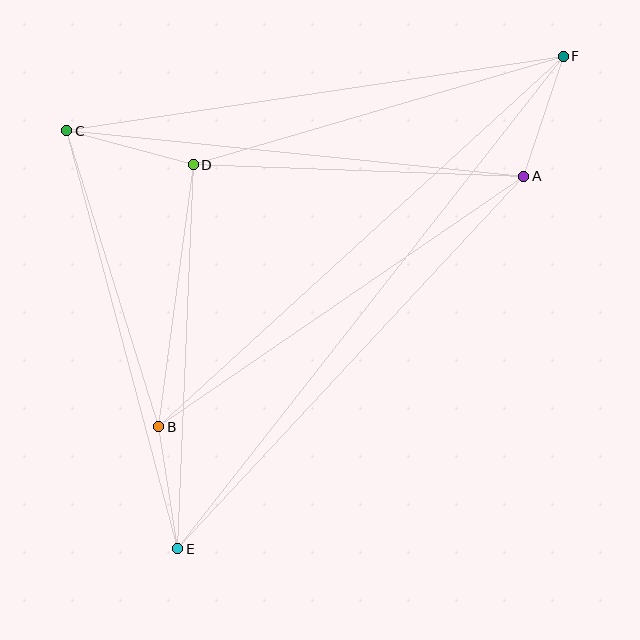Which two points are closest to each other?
Points B and E are closest to each other.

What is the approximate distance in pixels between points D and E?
The distance between D and E is approximately 384 pixels.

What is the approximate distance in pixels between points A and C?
The distance between A and C is approximately 459 pixels.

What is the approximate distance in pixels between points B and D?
The distance between B and D is approximately 264 pixels.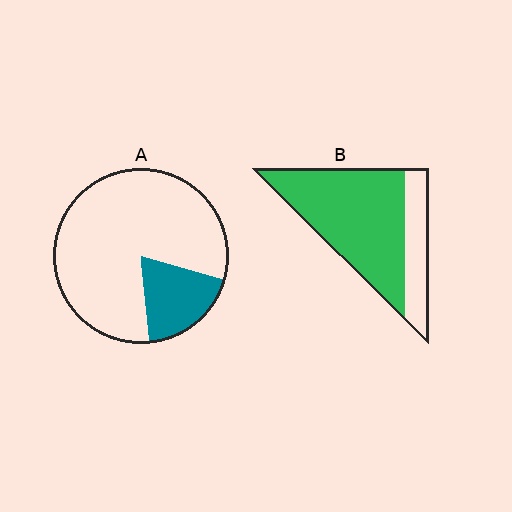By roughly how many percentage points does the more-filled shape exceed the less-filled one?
By roughly 55 percentage points (B over A).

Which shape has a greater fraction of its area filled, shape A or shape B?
Shape B.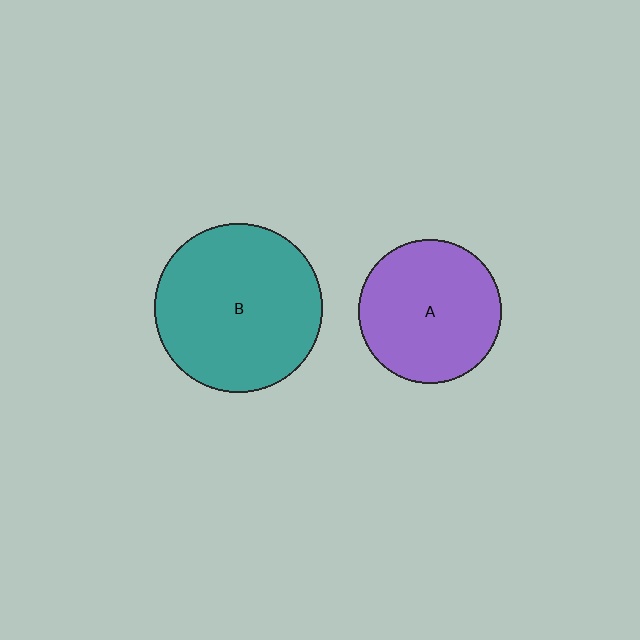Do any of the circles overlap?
No, none of the circles overlap.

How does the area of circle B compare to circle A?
Approximately 1.4 times.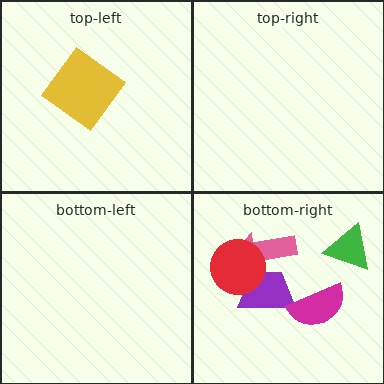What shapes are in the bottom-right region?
The pink arrow, the purple trapezoid, the green triangle, the red circle, the magenta semicircle.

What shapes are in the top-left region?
The yellow diamond.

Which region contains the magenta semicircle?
The bottom-right region.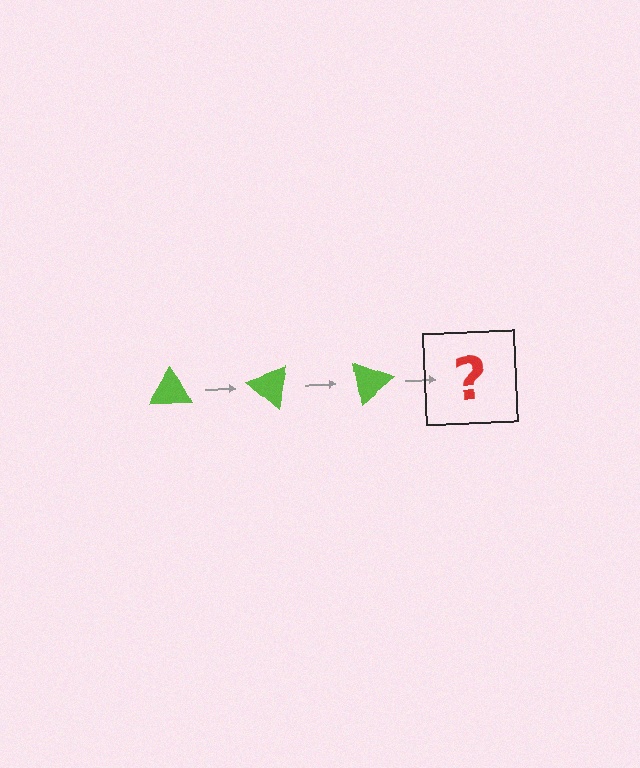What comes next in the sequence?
The next element should be a lime triangle rotated 120 degrees.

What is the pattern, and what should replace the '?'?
The pattern is that the triangle rotates 40 degrees each step. The '?' should be a lime triangle rotated 120 degrees.